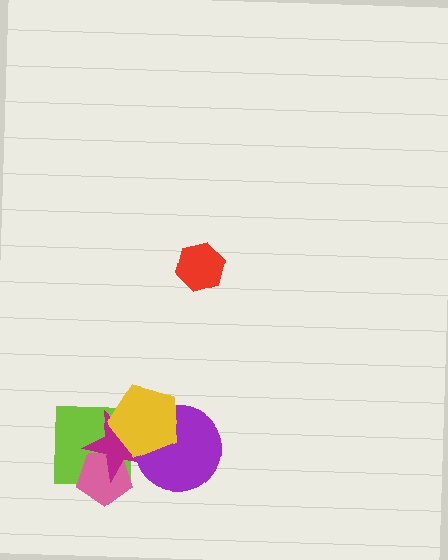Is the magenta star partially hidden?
Yes, it is partially covered by another shape.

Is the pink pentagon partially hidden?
Yes, it is partially covered by another shape.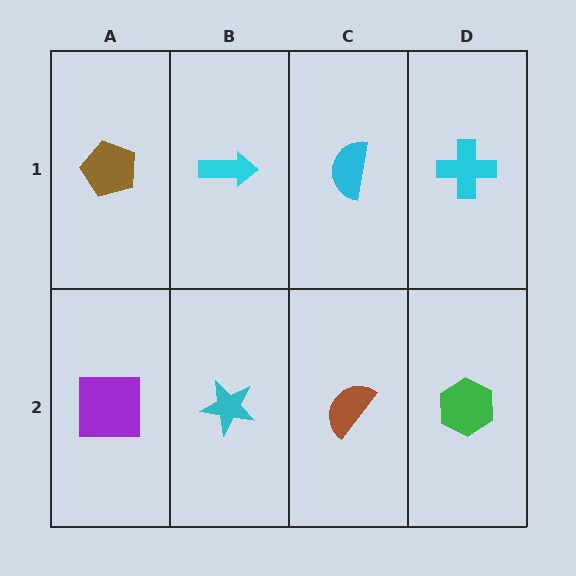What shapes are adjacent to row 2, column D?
A cyan cross (row 1, column D), a brown semicircle (row 2, column C).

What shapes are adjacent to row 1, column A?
A purple square (row 2, column A), a cyan arrow (row 1, column B).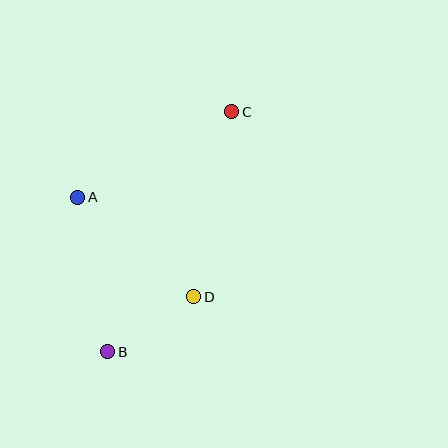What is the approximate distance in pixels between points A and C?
The distance between A and C is approximately 176 pixels.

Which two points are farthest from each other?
Points B and C are farthest from each other.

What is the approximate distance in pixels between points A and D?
The distance between A and D is approximately 153 pixels.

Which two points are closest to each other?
Points B and D are closest to each other.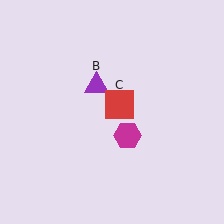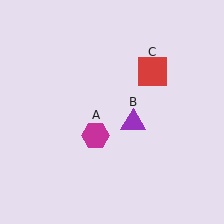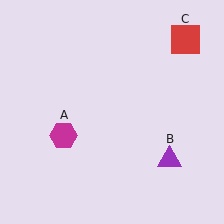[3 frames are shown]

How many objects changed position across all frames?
3 objects changed position: magenta hexagon (object A), purple triangle (object B), red square (object C).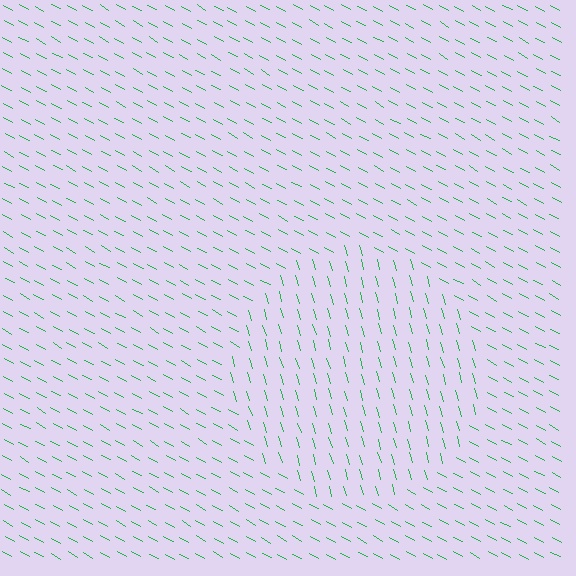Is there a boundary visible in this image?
Yes, there is a texture boundary formed by a change in line orientation.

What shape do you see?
I see a circle.